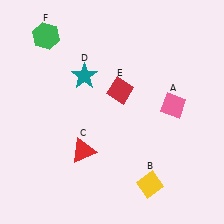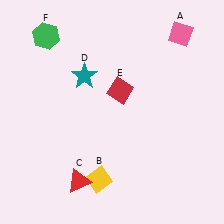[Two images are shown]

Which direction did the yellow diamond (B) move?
The yellow diamond (B) moved left.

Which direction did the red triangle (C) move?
The red triangle (C) moved down.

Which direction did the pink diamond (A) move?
The pink diamond (A) moved up.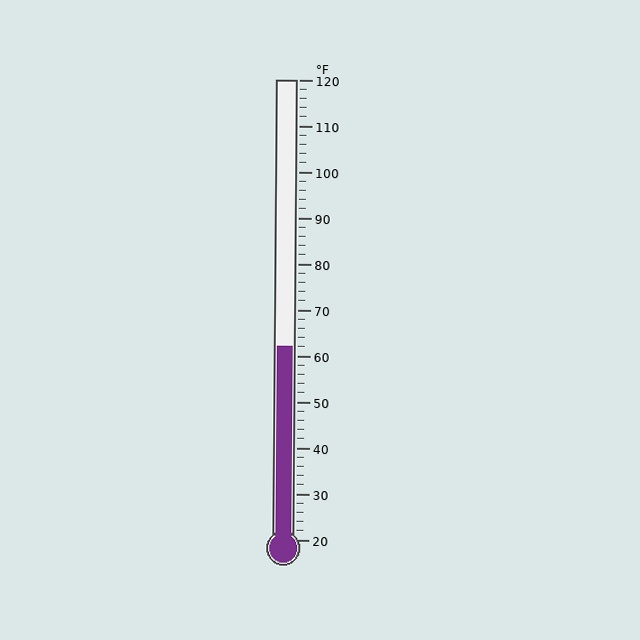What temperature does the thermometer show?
The thermometer shows approximately 62°F.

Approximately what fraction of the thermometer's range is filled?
The thermometer is filled to approximately 40% of its range.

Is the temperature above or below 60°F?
The temperature is above 60°F.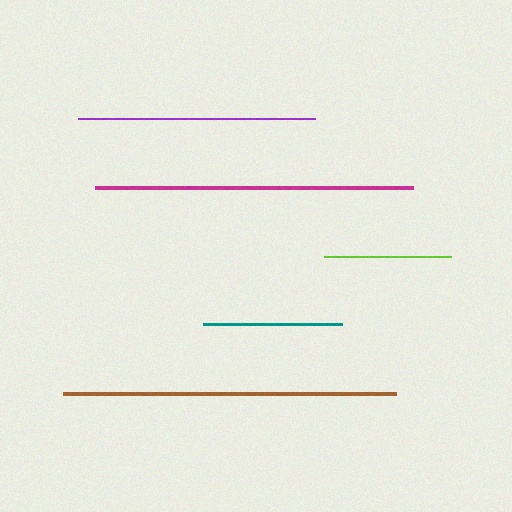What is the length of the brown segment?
The brown segment is approximately 333 pixels long.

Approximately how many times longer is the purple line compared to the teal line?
The purple line is approximately 1.7 times the length of the teal line.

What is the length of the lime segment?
The lime segment is approximately 127 pixels long.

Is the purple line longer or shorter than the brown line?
The brown line is longer than the purple line.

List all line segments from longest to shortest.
From longest to shortest: brown, magenta, purple, teal, lime.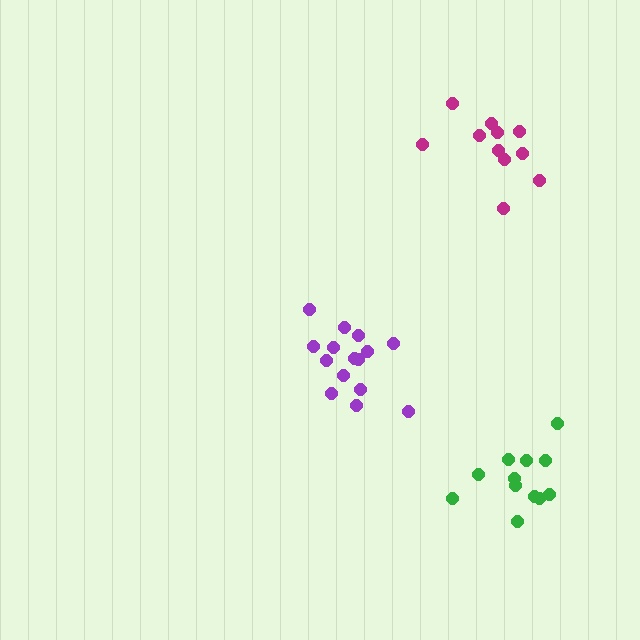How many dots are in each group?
Group 1: 12 dots, Group 2: 11 dots, Group 3: 15 dots (38 total).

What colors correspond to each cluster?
The clusters are colored: green, magenta, purple.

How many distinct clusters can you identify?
There are 3 distinct clusters.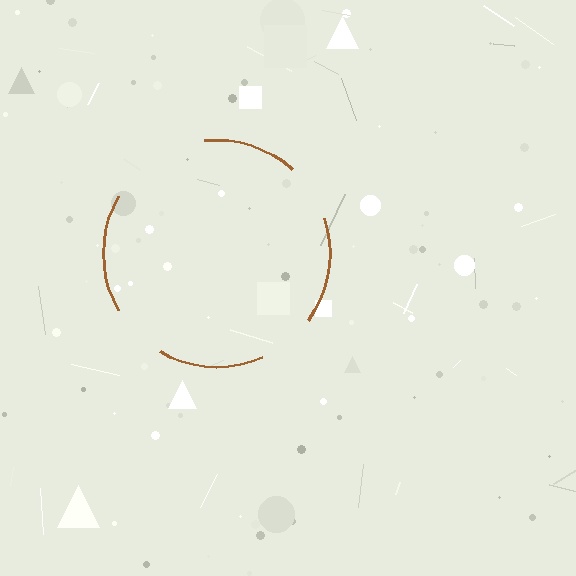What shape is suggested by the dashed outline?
The dashed outline suggests a circle.